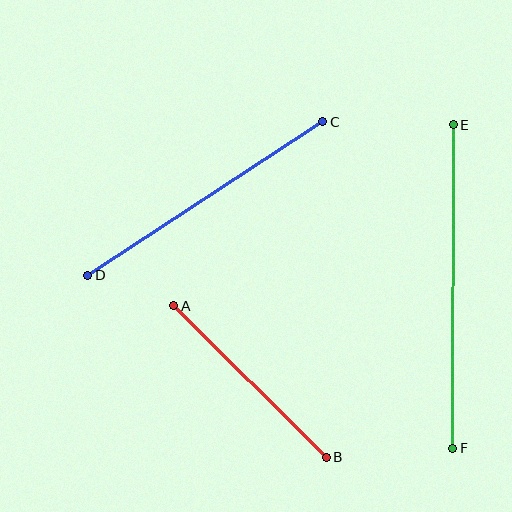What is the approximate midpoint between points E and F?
The midpoint is at approximately (453, 287) pixels.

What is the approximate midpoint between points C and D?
The midpoint is at approximately (205, 198) pixels.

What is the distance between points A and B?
The distance is approximately 215 pixels.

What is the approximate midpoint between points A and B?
The midpoint is at approximately (250, 382) pixels.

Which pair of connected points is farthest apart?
Points E and F are farthest apart.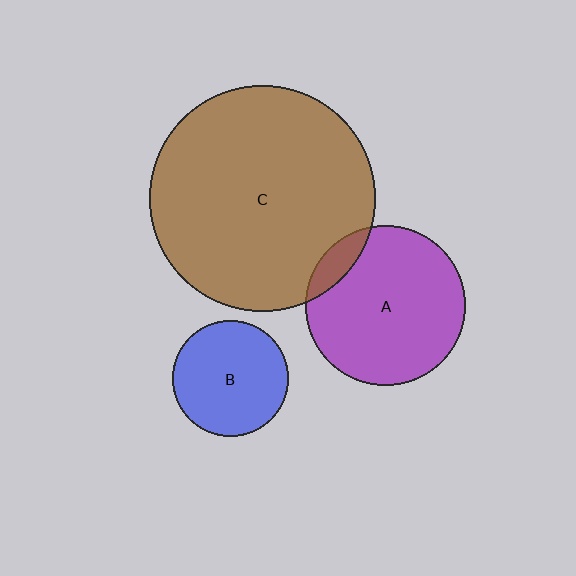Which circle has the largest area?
Circle C (brown).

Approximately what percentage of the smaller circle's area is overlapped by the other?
Approximately 10%.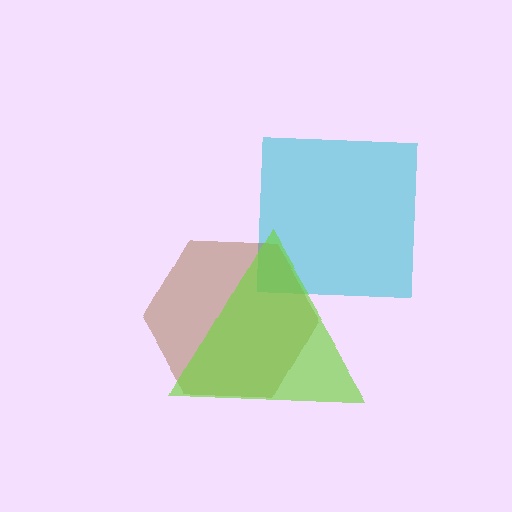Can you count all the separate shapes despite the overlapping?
Yes, there are 3 separate shapes.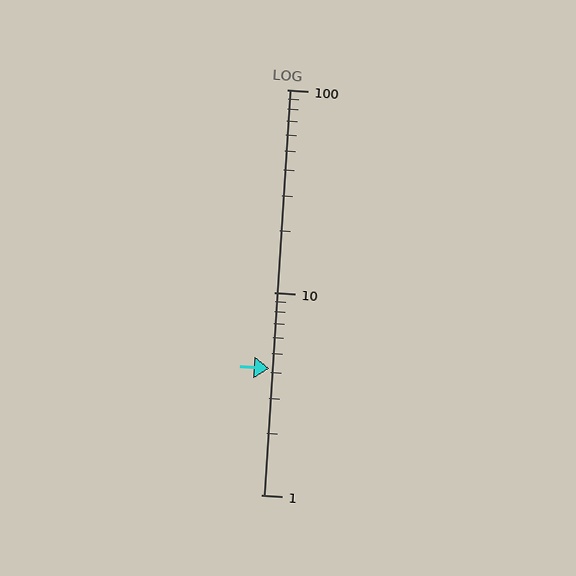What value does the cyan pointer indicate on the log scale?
The pointer indicates approximately 4.2.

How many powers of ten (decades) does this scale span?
The scale spans 2 decades, from 1 to 100.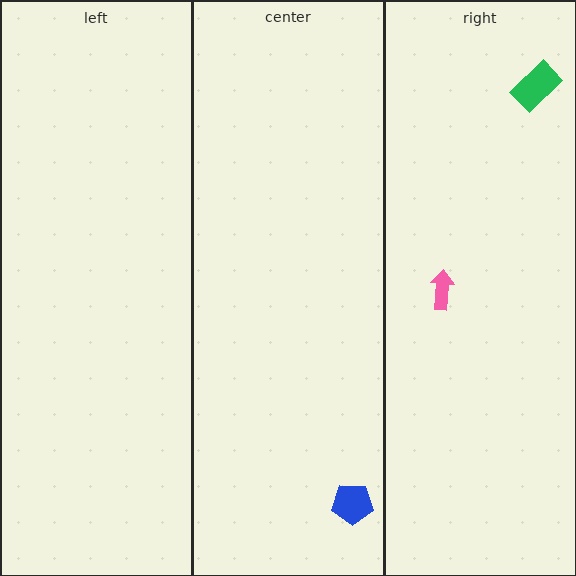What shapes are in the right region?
The pink arrow, the green rectangle.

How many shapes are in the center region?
1.